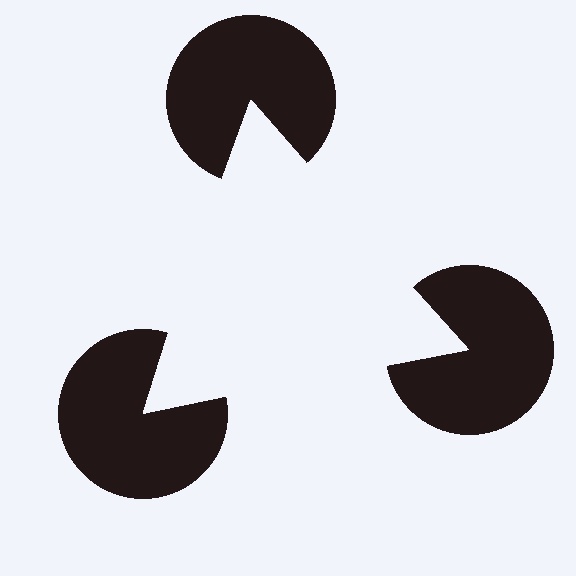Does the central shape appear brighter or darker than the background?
It typically appears slightly brighter than the background, even though no actual brightness change is drawn.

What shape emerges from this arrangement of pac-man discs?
An illusory triangle — its edges are inferred from the aligned wedge cuts in the pac-man discs, not physically drawn.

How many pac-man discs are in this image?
There are 3 — one at each vertex of the illusory triangle.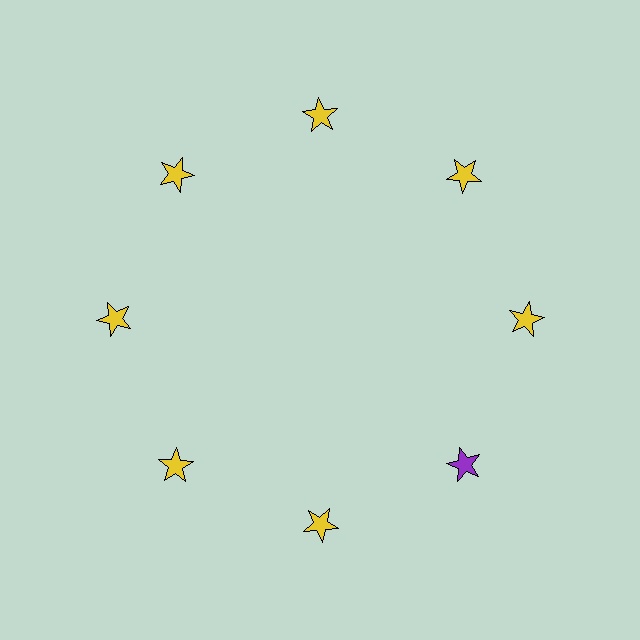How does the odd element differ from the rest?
It has a different color: purple instead of yellow.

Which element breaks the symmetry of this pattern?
The purple star at roughly the 4 o'clock position breaks the symmetry. All other shapes are yellow stars.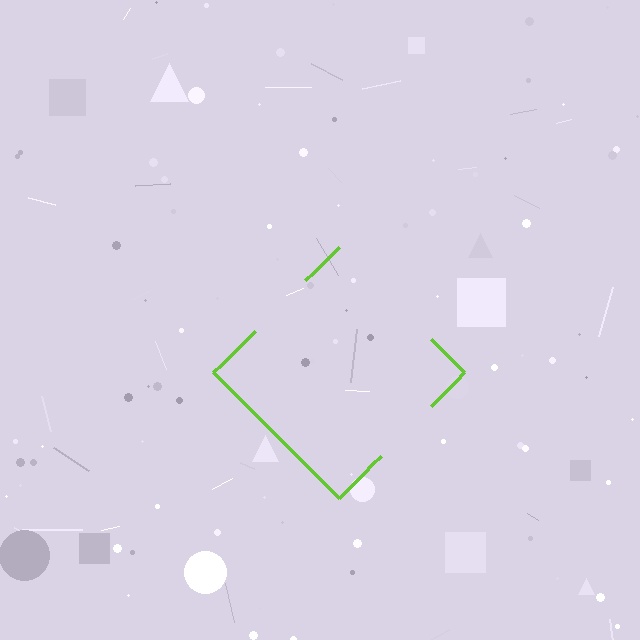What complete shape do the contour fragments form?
The contour fragments form a diamond.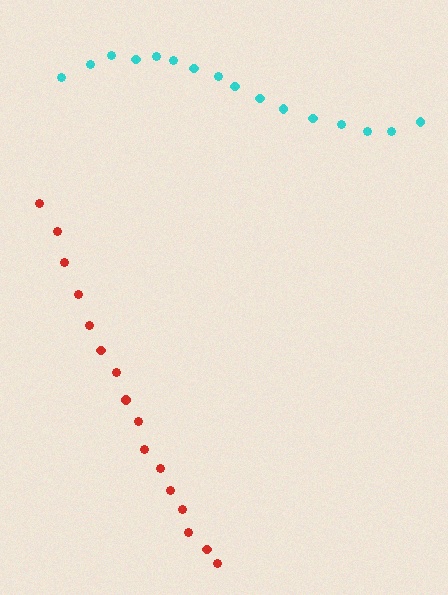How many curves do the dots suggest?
There are 2 distinct paths.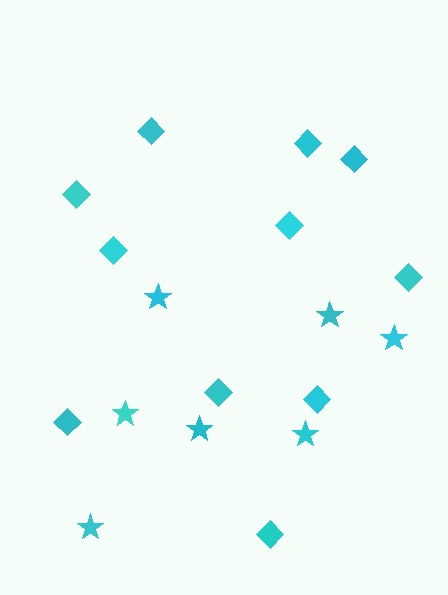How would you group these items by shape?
There are 2 groups: one group of diamonds (11) and one group of stars (7).